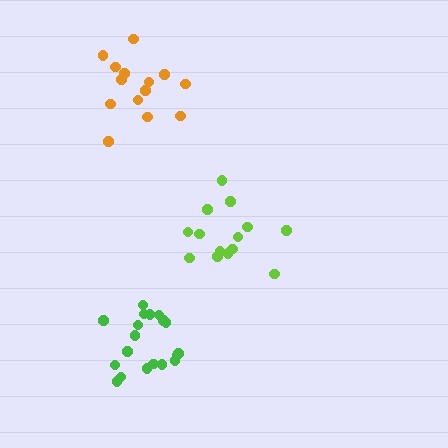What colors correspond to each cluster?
The clusters are colored: green, lime, orange.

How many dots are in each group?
Group 1: 19 dots, Group 2: 14 dots, Group 3: 15 dots (48 total).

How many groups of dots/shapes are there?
There are 3 groups.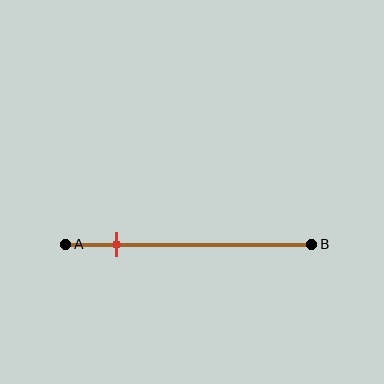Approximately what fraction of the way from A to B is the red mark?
The red mark is approximately 20% of the way from A to B.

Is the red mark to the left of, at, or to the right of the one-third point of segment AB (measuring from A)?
The red mark is to the left of the one-third point of segment AB.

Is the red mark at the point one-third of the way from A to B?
No, the mark is at about 20% from A, not at the 33% one-third point.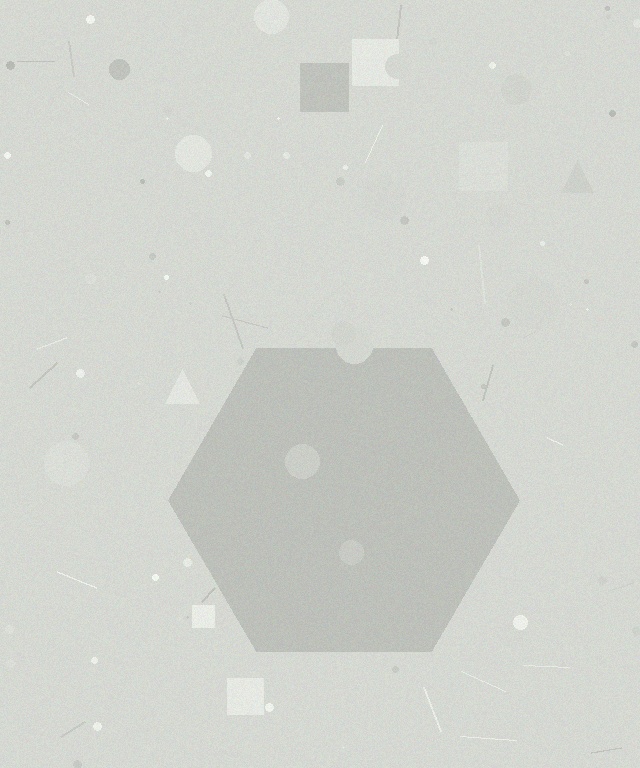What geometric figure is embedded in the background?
A hexagon is embedded in the background.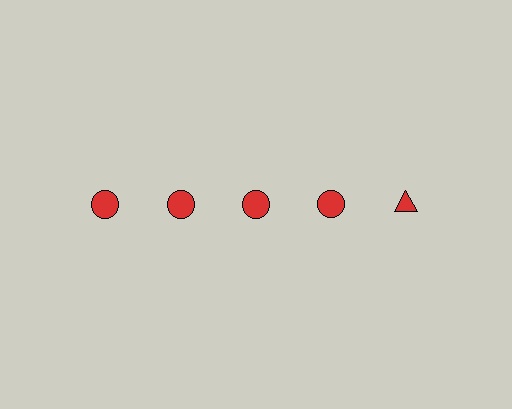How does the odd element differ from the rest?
It has a different shape: triangle instead of circle.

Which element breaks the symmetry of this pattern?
The red triangle in the top row, rightmost column breaks the symmetry. All other shapes are red circles.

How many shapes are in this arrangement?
There are 5 shapes arranged in a grid pattern.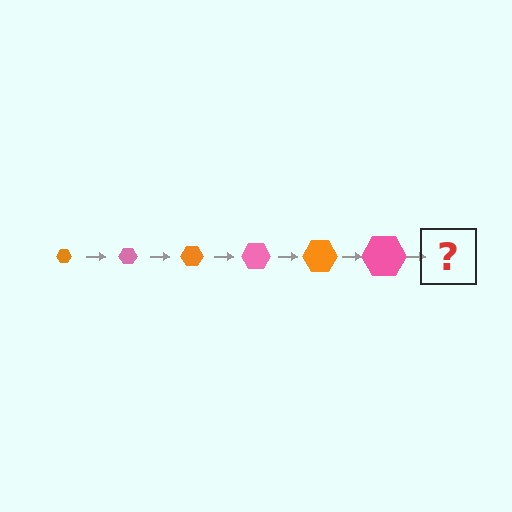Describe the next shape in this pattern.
It should be an orange hexagon, larger than the previous one.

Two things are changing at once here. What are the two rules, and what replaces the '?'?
The two rules are that the hexagon grows larger each step and the color cycles through orange and pink. The '?' should be an orange hexagon, larger than the previous one.